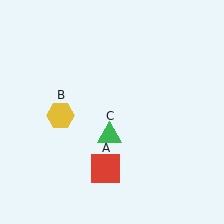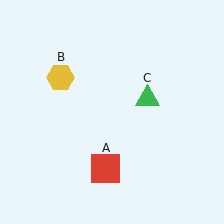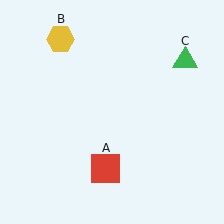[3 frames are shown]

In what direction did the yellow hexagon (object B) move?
The yellow hexagon (object B) moved up.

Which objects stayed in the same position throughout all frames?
Red square (object A) remained stationary.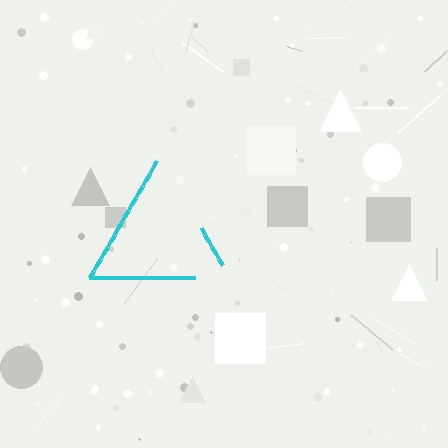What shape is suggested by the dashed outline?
The dashed outline suggests a triangle.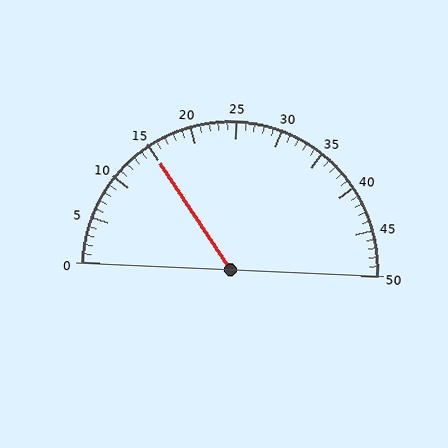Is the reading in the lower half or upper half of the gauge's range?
The reading is in the lower half of the range (0 to 50).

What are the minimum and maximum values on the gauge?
The gauge ranges from 0 to 50.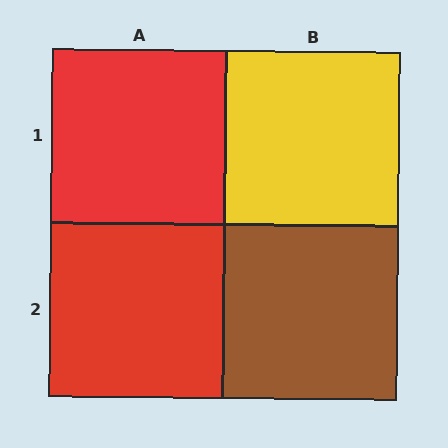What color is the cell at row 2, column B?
Brown.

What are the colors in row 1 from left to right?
Red, yellow.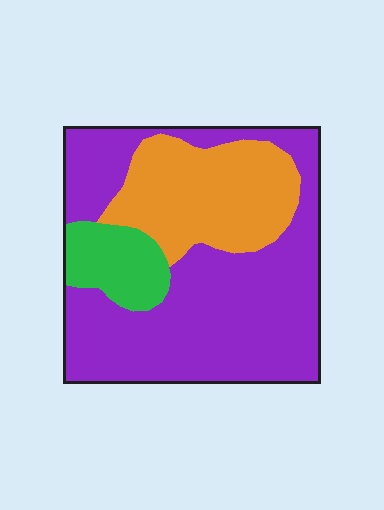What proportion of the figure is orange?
Orange covers roughly 25% of the figure.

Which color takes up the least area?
Green, at roughly 10%.